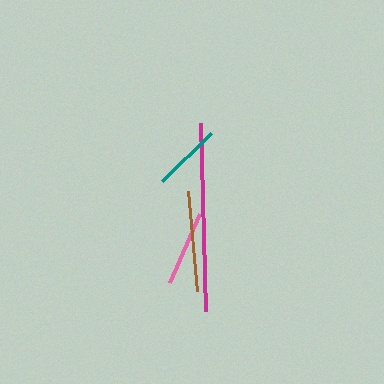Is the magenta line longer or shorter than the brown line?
The magenta line is longer than the brown line.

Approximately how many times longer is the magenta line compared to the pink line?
The magenta line is approximately 2.5 times the length of the pink line.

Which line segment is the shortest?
The teal line is the shortest at approximately 68 pixels.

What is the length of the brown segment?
The brown segment is approximately 100 pixels long.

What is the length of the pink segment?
The pink segment is approximately 76 pixels long.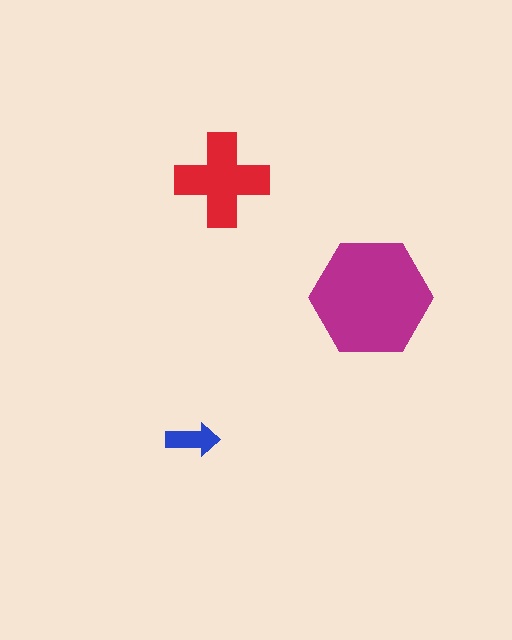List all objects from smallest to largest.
The blue arrow, the red cross, the magenta hexagon.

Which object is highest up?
The red cross is topmost.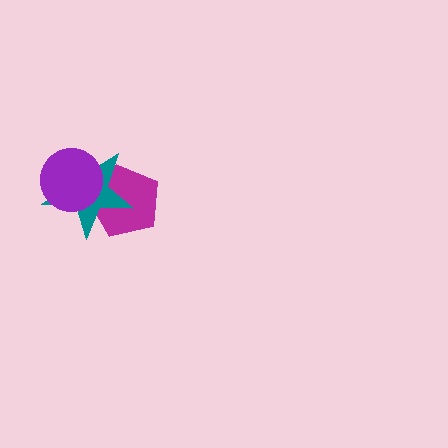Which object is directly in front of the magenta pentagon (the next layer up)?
The teal star is directly in front of the magenta pentagon.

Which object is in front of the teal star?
The purple circle is in front of the teal star.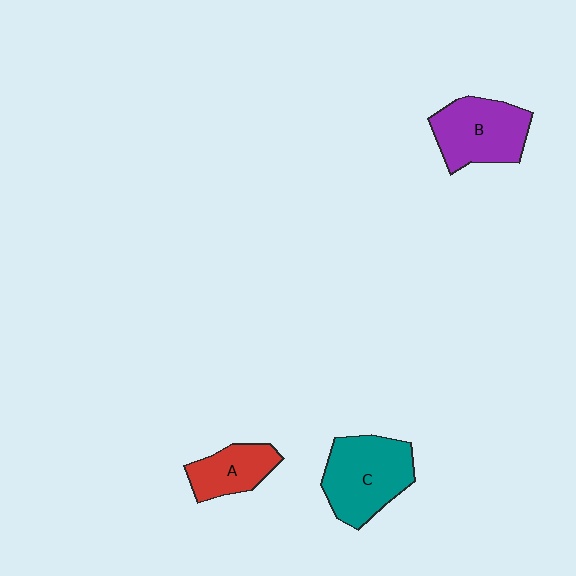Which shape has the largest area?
Shape C (teal).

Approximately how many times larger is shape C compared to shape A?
Approximately 1.7 times.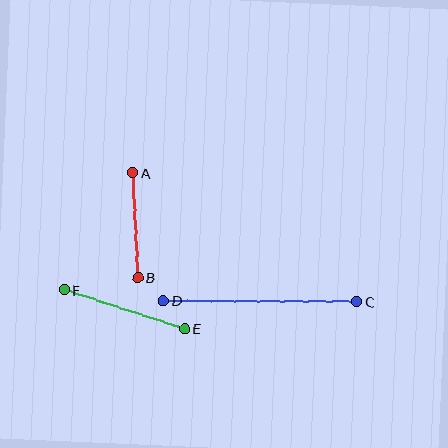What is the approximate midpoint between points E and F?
The midpoint is at approximately (124, 309) pixels.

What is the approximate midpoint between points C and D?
The midpoint is at approximately (260, 301) pixels.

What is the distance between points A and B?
The distance is approximately 105 pixels.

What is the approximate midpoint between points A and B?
The midpoint is at approximately (135, 225) pixels.